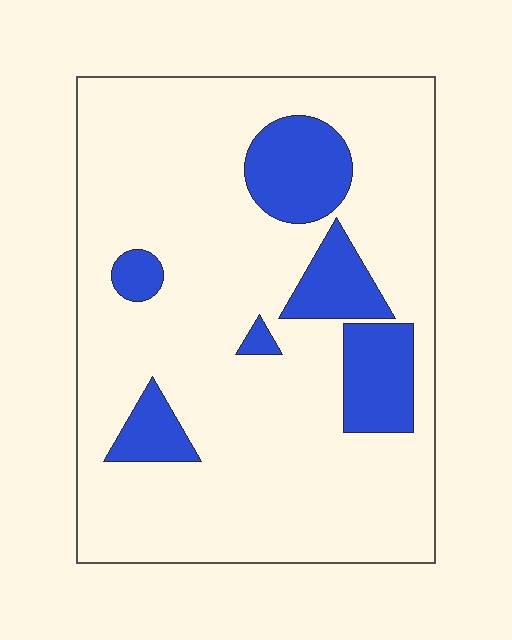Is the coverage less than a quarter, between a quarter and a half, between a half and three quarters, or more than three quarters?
Less than a quarter.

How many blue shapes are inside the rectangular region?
6.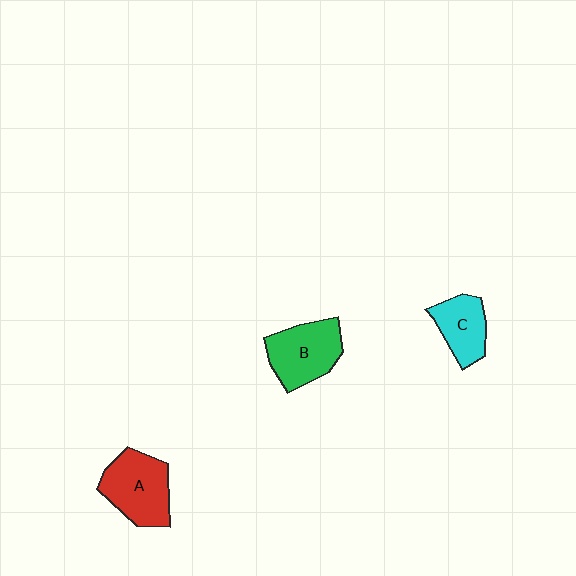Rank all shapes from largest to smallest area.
From largest to smallest: A (red), B (green), C (cyan).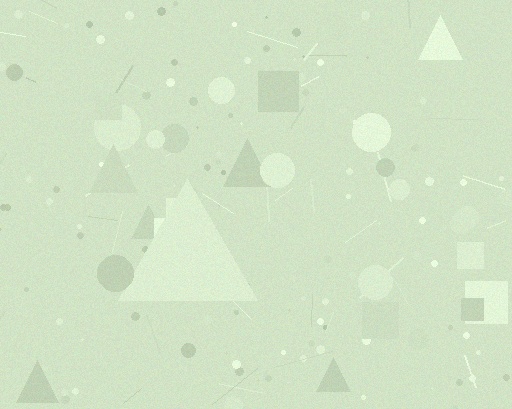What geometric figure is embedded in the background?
A triangle is embedded in the background.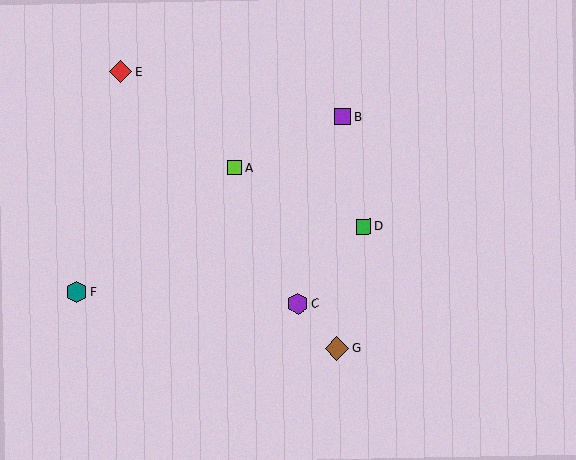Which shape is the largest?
The brown diamond (labeled G) is the largest.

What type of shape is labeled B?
Shape B is a purple square.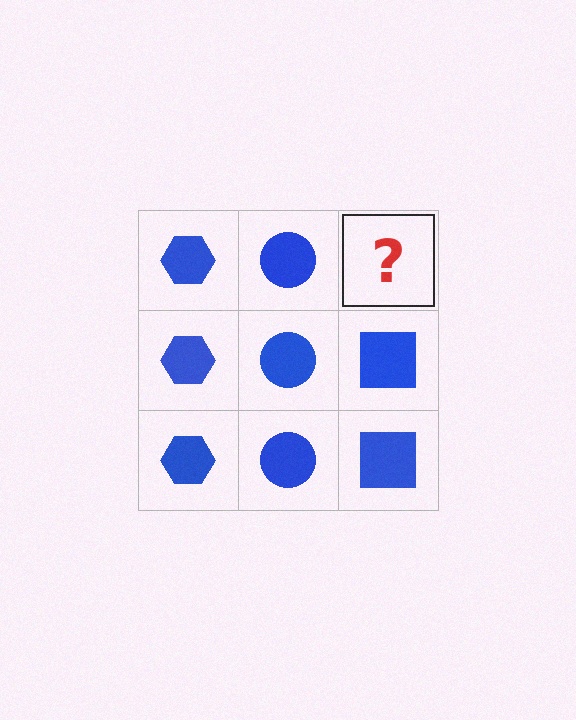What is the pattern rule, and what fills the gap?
The rule is that each column has a consistent shape. The gap should be filled with a blue square.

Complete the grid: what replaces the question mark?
The question mark should be replaced with a blue square.